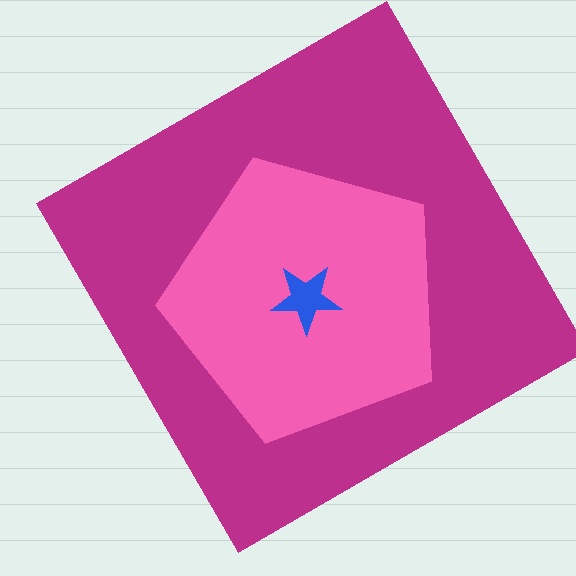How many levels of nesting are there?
3.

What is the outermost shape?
The magenta diamond.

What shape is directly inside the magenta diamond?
The pink pentagon.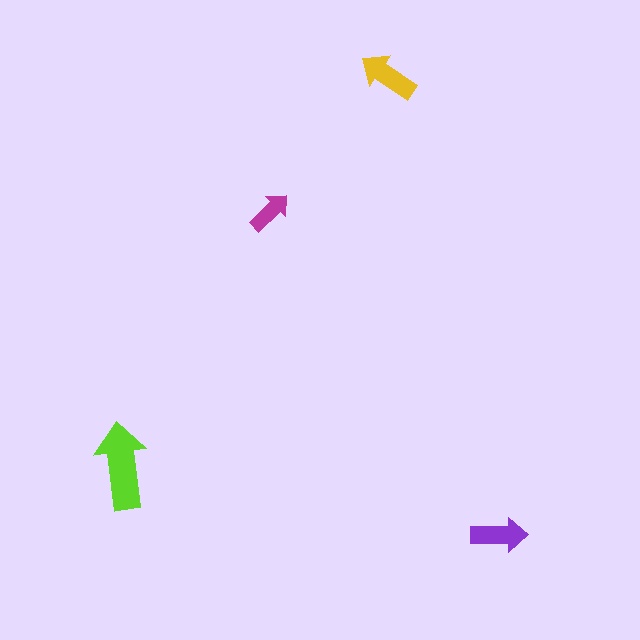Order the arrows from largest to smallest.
the lime one, the yellow one, the purple one, the magenta one.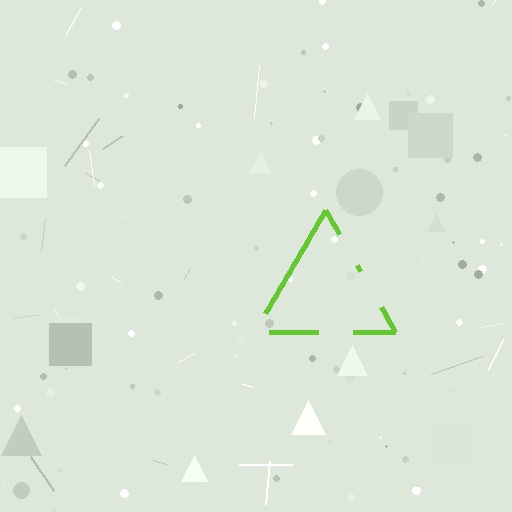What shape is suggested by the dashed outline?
The dashed outline suggests a triangle.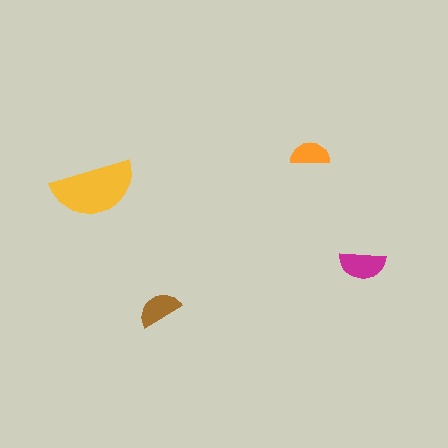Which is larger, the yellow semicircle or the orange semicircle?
The yellow one.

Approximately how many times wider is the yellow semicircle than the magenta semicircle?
About 2 times wider.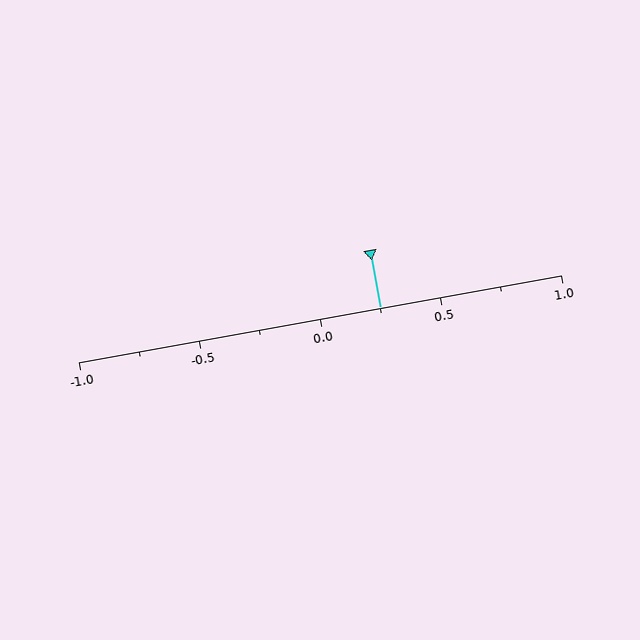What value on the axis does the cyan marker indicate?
The marker indicates approximately 0.25.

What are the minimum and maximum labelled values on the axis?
The axis runs from -1.0 to 1.0.